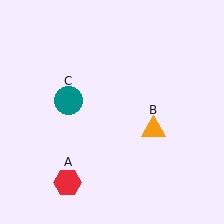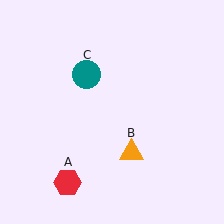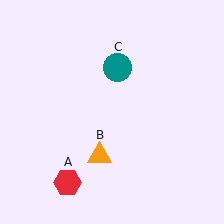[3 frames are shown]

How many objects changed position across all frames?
2 objects changed position: orange triangle (object B), teal circle (object C).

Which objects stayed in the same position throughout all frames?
Red hexagon (object A) remained stationary.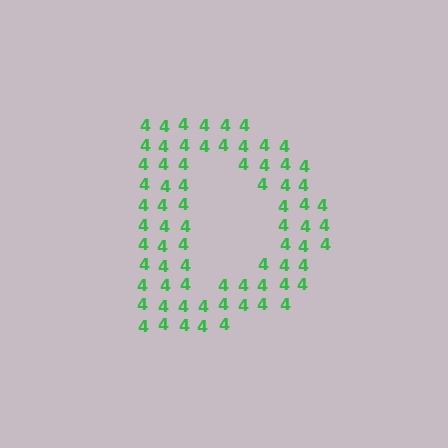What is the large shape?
The large shape is the letter D.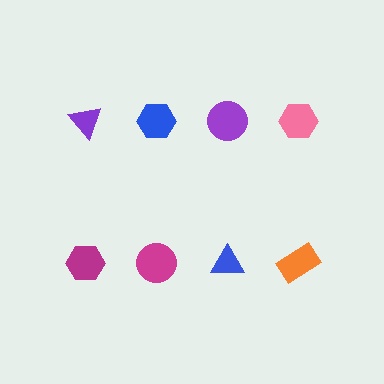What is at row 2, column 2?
A magenta circle.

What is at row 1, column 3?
A purple circle.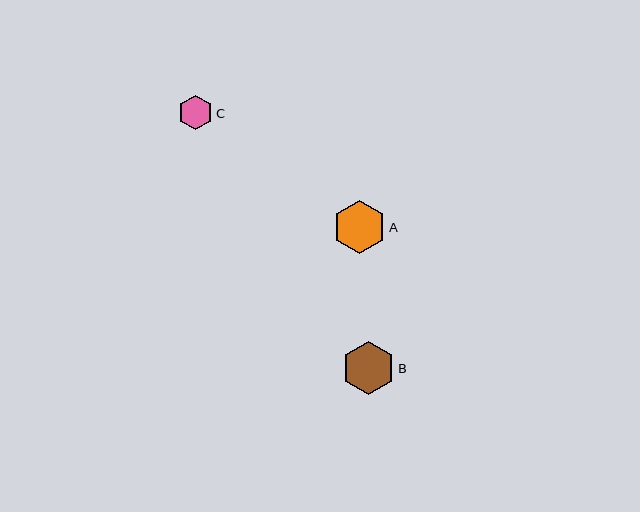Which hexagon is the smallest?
Hexagon C is the smallest with a size of approximately 35 pixels.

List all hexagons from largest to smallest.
From largest to smallest: B, A, C.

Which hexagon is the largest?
Hexagon B is the largest with a size of approximately 53 pixels.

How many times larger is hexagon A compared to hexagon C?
Hexagon A is approximately 1.5 times the size of hexagon C.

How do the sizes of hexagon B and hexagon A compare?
Hexagon B and hexagon A are approximately the same size.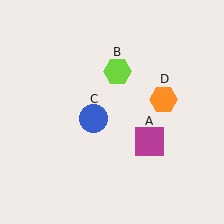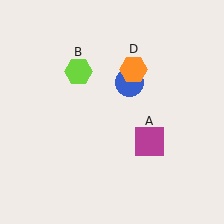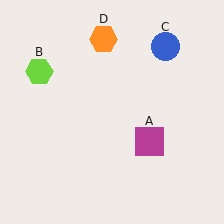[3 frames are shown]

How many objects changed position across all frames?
3 objects changed position: lime hexagon (object B), blue circle (object C), orange hexagon (object D).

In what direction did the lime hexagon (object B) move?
The lime hexagon (object B) moved left.